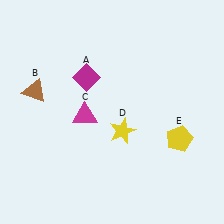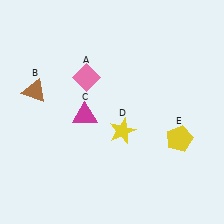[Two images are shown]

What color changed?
The diamond (A) changed from magenta in Image 1 to pink in Image 2.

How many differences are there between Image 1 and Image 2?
There is 1 difference between the two images.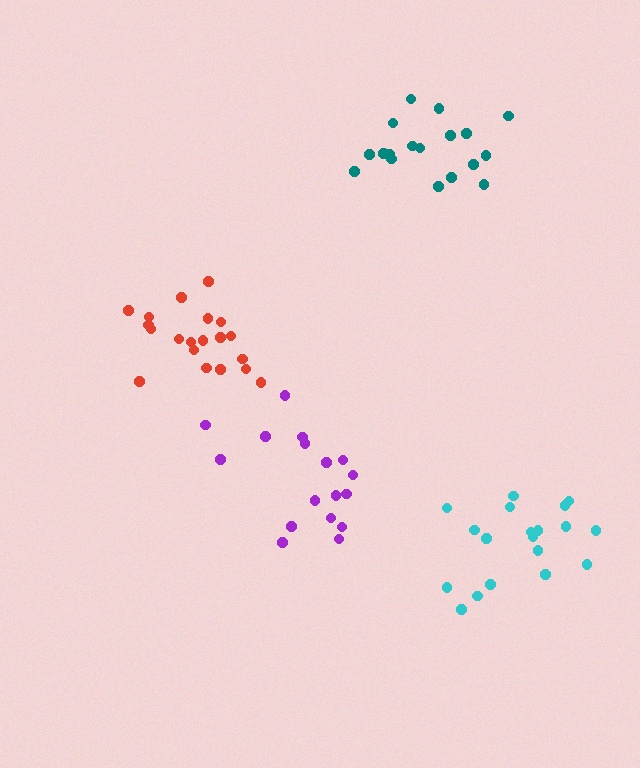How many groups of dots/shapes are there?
There are 4 groups.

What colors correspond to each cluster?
The clusters are colored: purple, red, teal, cyan.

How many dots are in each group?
Group 1: 17 dots, Group 2: 20 dots, Group 3: 18 dots, Group 4: 19 dots (74 total).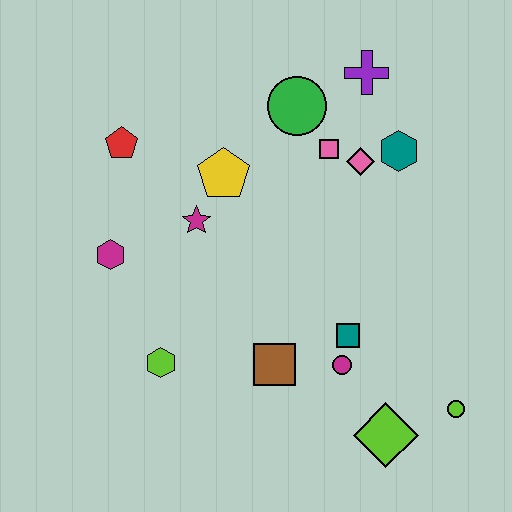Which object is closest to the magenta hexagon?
The magenta star is closest to the magenta hexagon.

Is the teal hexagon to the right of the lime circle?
No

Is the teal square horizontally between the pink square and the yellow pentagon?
No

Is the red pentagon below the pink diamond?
No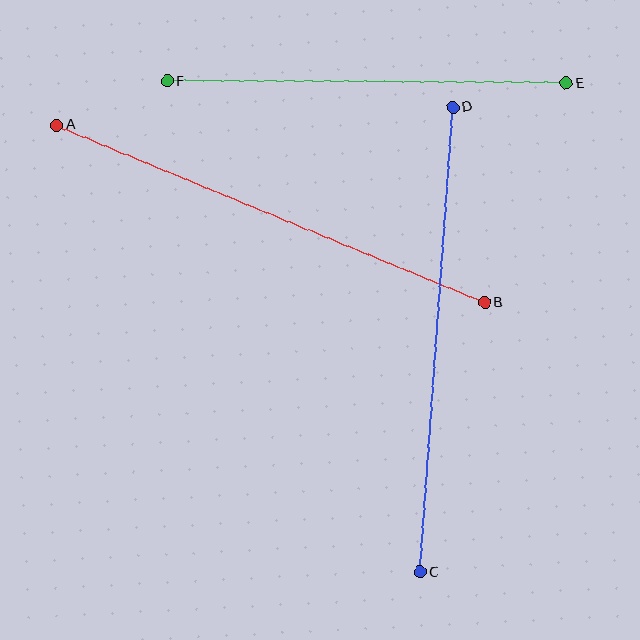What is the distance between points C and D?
The distance is approximately 466 pixels.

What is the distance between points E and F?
The distance is approximately 399 pixels.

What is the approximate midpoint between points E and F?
The midpoint is at approximately (367, 82) pixels.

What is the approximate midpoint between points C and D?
The midpoint is at approximately (436, 340) pixels.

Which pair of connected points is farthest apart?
Points C and D are farthest apart.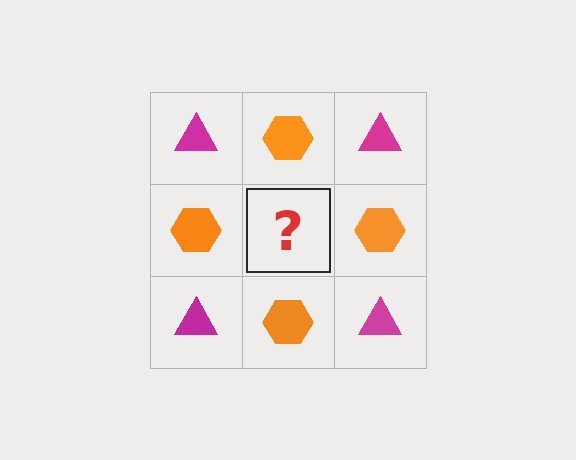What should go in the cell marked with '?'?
The missing cell should contain a magenta triangle.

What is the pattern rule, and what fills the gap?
The rule is that it alternates magenta triangle and orange hexagon in a checkerboard pattern. The gap should be filled with a magenta triangle.